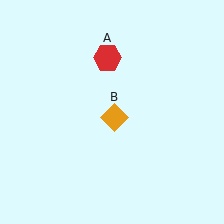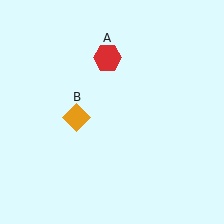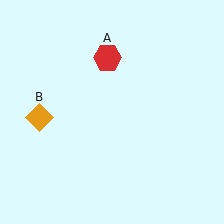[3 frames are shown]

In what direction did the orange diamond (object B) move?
The orange diamond (object B) moved left.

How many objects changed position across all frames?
1 object changed position: orange diamond (object B).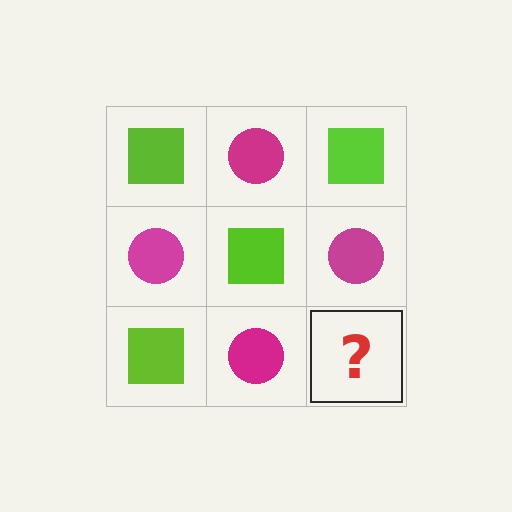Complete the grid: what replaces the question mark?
The question mark should be replaced with a lime square.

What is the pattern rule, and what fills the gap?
The rule is that it alternates lime square and magenta circle in a checkerboard pattern. The gap should be filled with a lime square.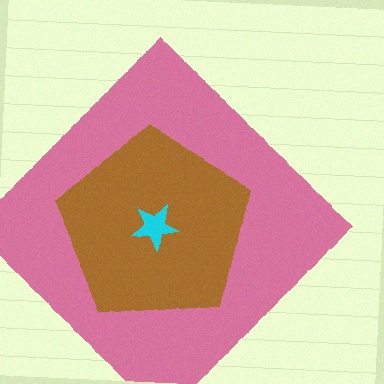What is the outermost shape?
The pink diamond.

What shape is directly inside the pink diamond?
The brown pentagon.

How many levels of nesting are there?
3.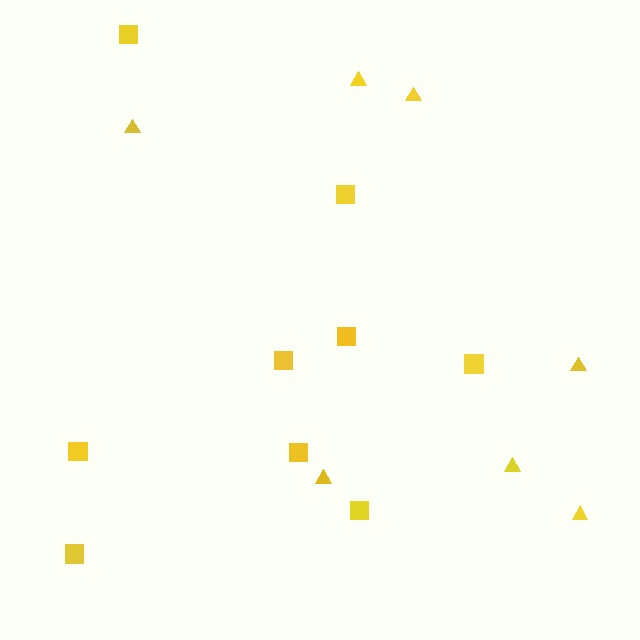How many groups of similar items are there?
There are 2 groups: one group of squares (9) and one group of triangles (7).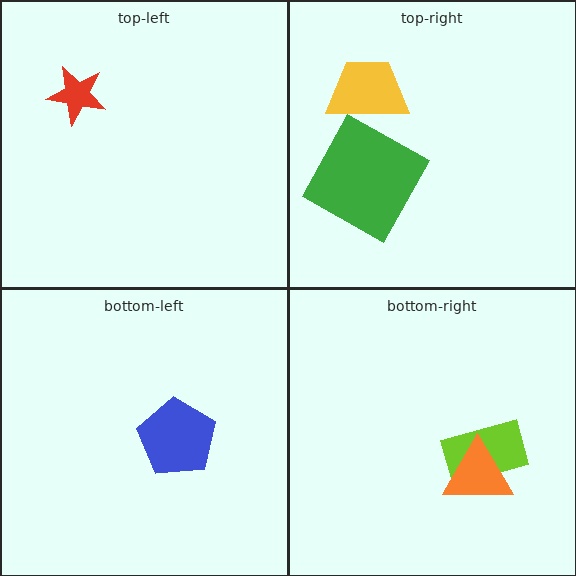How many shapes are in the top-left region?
1.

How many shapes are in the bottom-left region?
1.